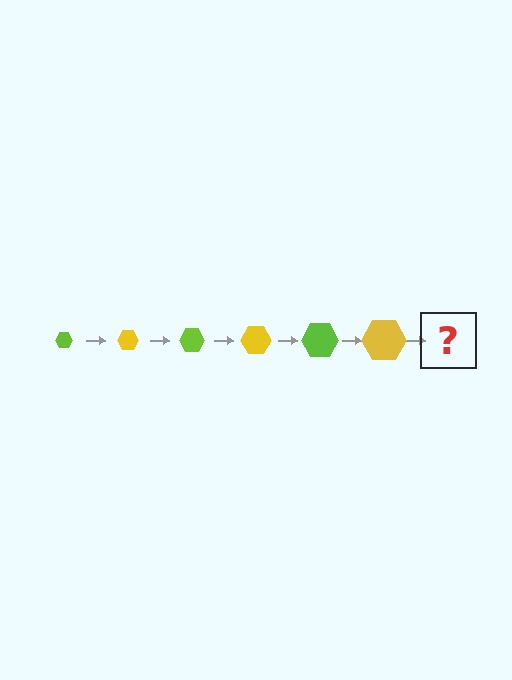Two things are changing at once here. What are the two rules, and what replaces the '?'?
The two rules are that the hexagon grows larger each step and the color cycles through lime and yellow. The '?' should be a lime hexagon, larger than the previous one.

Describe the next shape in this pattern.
It should be a lime hexagon, larger than the previous one.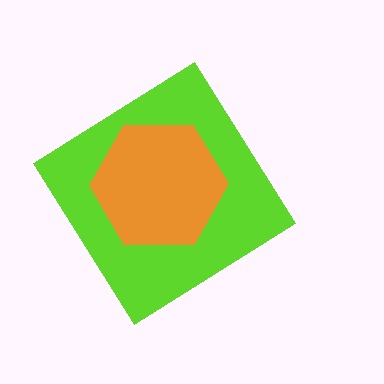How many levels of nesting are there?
2.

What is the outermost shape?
The lime diamond.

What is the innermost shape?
The orange hexagon.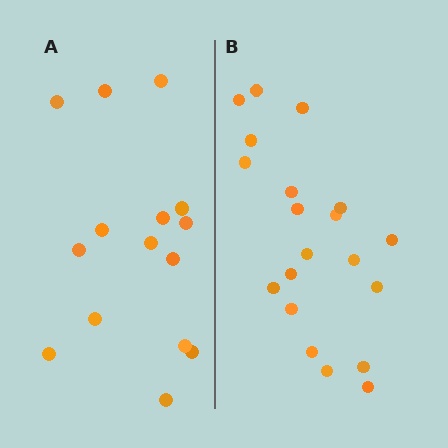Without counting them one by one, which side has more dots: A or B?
Region B (the right region) has more dots.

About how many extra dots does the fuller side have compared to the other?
Region B has about 5 more dots than region A.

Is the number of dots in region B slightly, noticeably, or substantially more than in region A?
Region B has noticeably more, but not dramatically so. The ratio is roughly 1.3 to 1.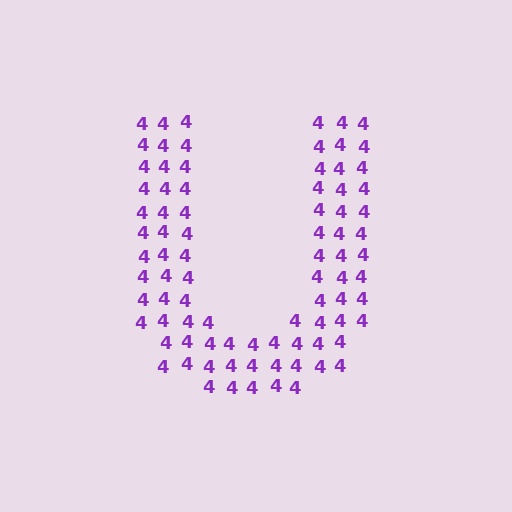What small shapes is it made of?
It is made of small digit 4's.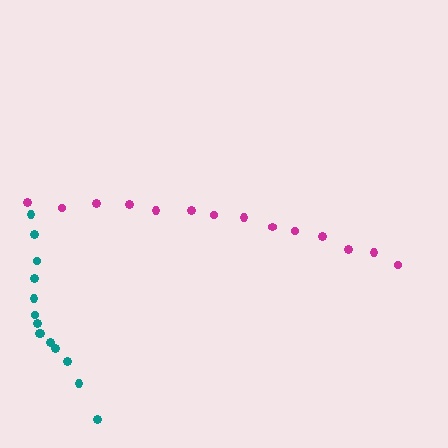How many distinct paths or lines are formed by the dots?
There are 2 distinct paths.